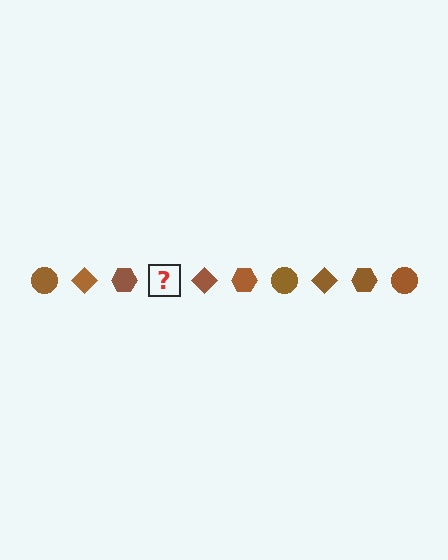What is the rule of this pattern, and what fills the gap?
The rule is that the pattern cycles through circle, diamond, hexagon shapes in brown. The gap should be filled with a brown circle.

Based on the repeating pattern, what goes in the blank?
The blank should be a brown circle.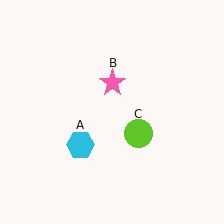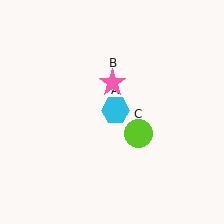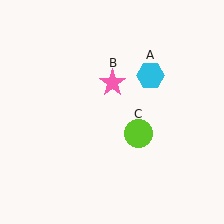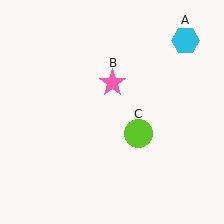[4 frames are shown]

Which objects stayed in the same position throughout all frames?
Pink star (object B) and lime circle (object C) remained stationary.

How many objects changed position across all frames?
1 object changed position: cyan hexagon (object A).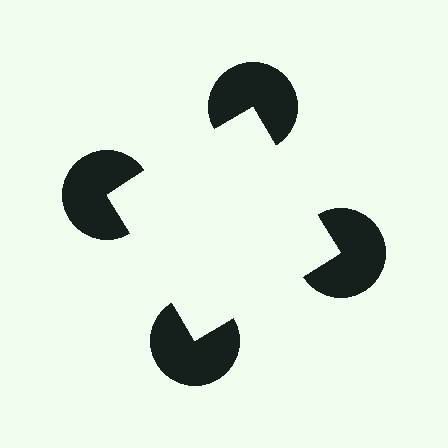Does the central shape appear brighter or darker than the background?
It typically appears slightly brighter than the background, even though no actual brightness change is drawn.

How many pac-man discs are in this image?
There are 4 — one at each vertex of the illusory square.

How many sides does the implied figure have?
4 sides.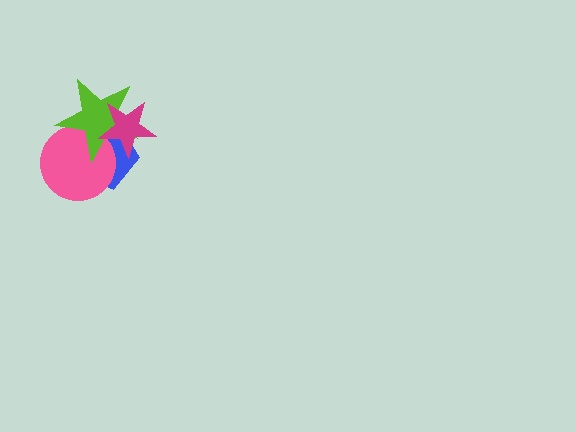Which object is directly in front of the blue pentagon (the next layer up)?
The pink circle is directly in front of the blue pentagon.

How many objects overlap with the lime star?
3 objects overlap with the lime star.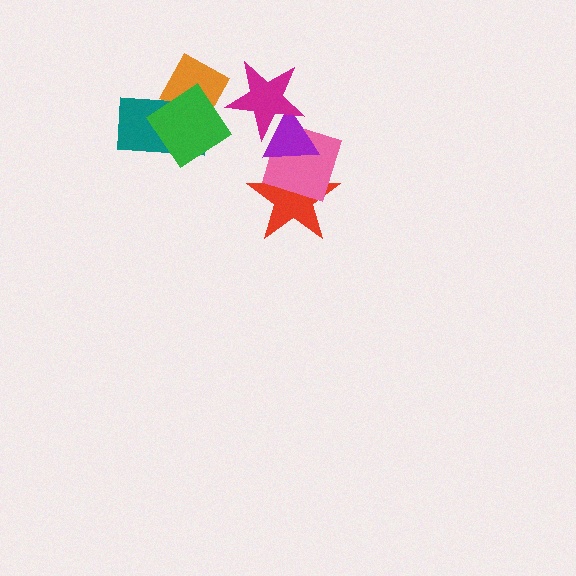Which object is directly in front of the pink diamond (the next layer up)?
The purple triangle is directly in front of the pink diamond.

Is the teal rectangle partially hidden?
Yes, it is partially covered by another shape.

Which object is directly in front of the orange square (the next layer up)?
The teal rectangle is directly in front of the orange square.